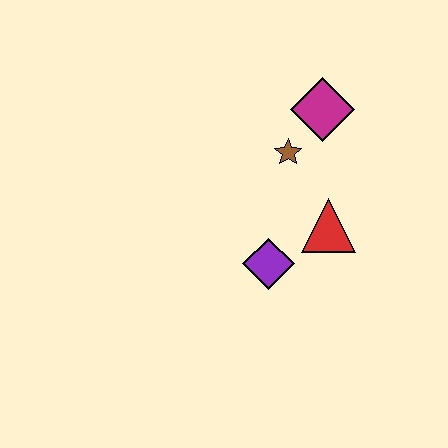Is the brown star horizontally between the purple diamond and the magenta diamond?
Yes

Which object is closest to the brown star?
The magenta diamond is closest to the brown star.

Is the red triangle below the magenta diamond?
Yes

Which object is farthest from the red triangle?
The magenta diamond is farthest from the red triangle.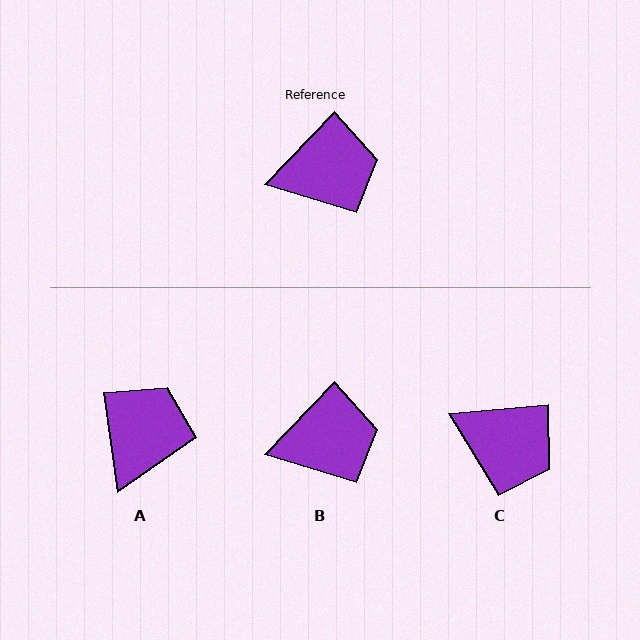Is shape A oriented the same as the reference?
No, it is off by about 52 degrees.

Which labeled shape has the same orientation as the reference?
B.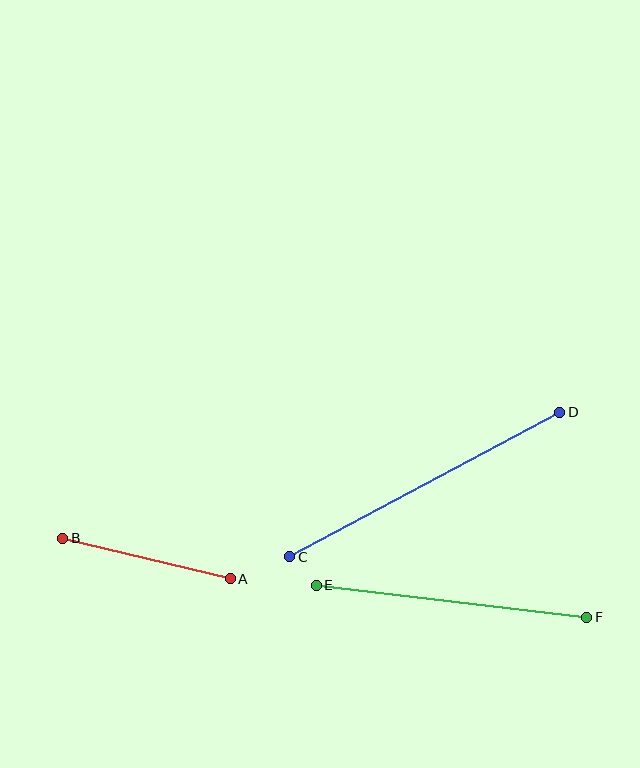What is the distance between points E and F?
The distance is approximately 272 pixels.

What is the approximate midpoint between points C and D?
The midpoint is at approximately (425, 485) pixels.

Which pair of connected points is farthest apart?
Points C and D are farthest apart.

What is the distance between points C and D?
The distance is approximately 306 pixels.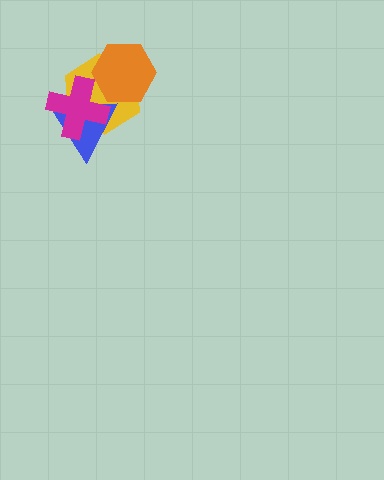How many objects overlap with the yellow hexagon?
3 objects overlap with the yellow hexagon.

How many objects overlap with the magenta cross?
2 objects overlap with the magenta cross.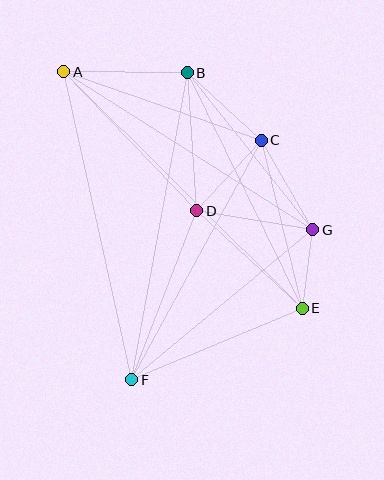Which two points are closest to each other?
Points E and G are closest to each other.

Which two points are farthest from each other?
Points A and E are farthest from each other.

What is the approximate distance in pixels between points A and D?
The distance between A and D is approximately 192 pixels.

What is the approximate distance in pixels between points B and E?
The distance between B and E is approximately 262 pixels.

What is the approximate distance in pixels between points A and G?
The distance between A and G is approximately 295 pixels.